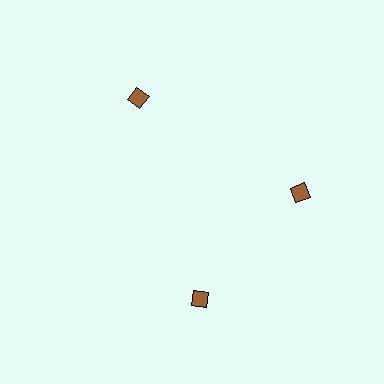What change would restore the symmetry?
The symmetry would be restored by rotating it back into even spacing with its neighbors so that all 3 diamonds sit at equal angles and equal distance from the center.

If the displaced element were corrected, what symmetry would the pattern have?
It would have 3-fold rotational symmetry — the pattern would map onto itself every 120 degrees.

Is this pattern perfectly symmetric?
No. The 3 brown diamonds are arranged in a ring, but one element near the 7 o'clock position is rotated out of alignment along the ring, breaking the 3-fold rotational symmetry.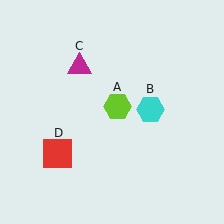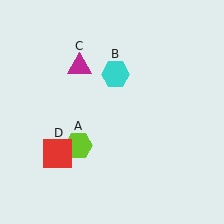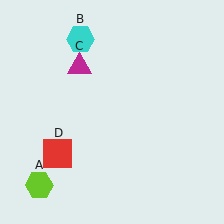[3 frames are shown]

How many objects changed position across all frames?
2 objects changed position: lime hexagon (object A), cyan hexagon (object B).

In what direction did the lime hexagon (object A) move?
The lime hexagon (object A) moved down and to the left.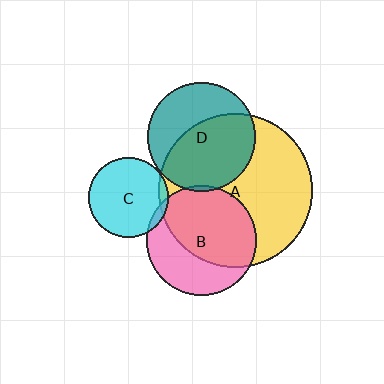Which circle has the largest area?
Circle A (yellow).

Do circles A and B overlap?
Yes.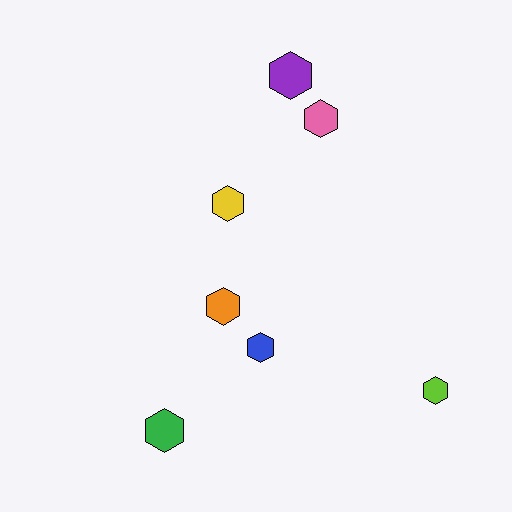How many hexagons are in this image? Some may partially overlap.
There are 7 hexagons.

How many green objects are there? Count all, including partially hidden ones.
There is 1 green object.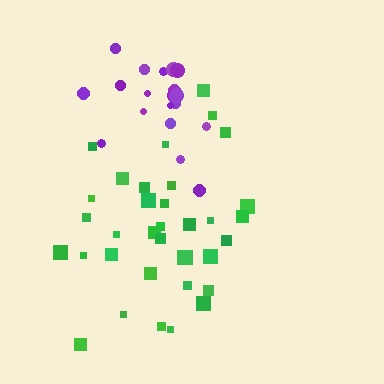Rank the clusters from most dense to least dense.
green, purple.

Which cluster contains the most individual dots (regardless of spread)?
Green (35).